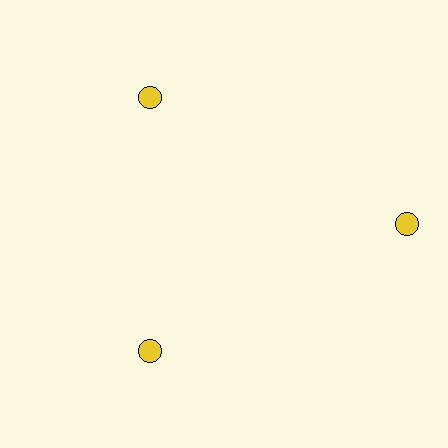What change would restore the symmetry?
The symmetry would be restored by moving it inward, back onto the ring so that all 3 circles sit at equal angles and equal distance from the center.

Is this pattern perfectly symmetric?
No. The 3 yellow circles are arranged in a ring, but one element near the 3 o'clock position is pushed outward from the center, breaking the 3-fold rotational symmetry.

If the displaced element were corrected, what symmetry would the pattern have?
It would have 3-fold rotational symmetry — the pattern would map onto itself every 120 degrees.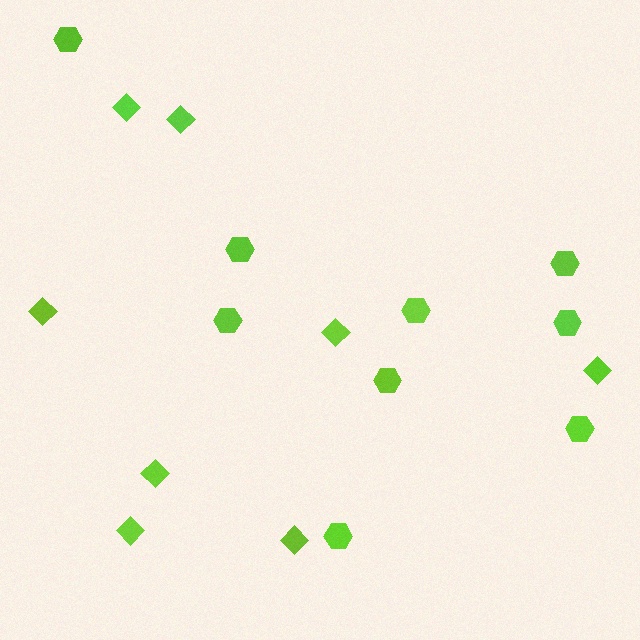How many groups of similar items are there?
There are 2 groups: one group of diamonds (8) and one group of hexagons (9).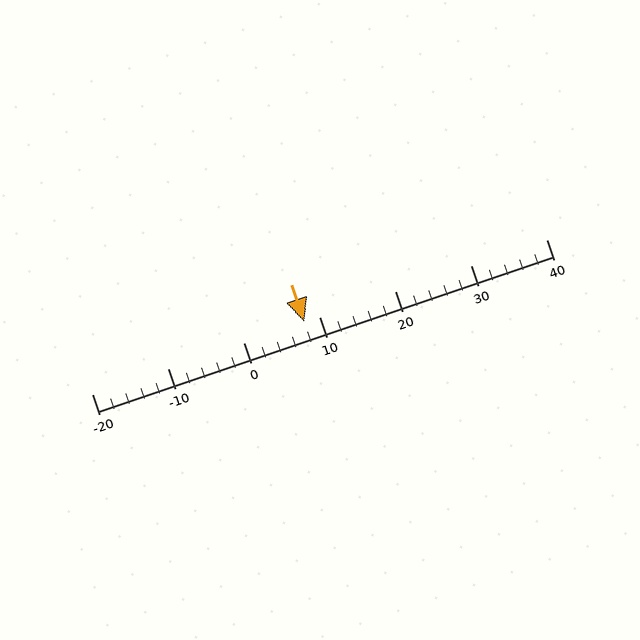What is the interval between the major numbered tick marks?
The major tick marks are spaced 10 units apart.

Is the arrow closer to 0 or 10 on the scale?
The arrow is closer to 10.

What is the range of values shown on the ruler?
The ruler shows values from -20 to 40.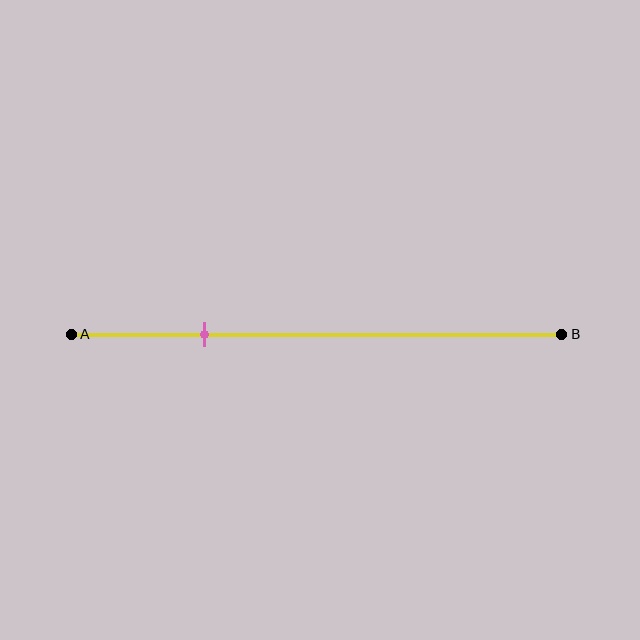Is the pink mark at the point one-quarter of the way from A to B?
Yes, the mark is approximately at the one-quarter point.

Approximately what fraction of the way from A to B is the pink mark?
The pink mark is approximately 25% of the way from A to B.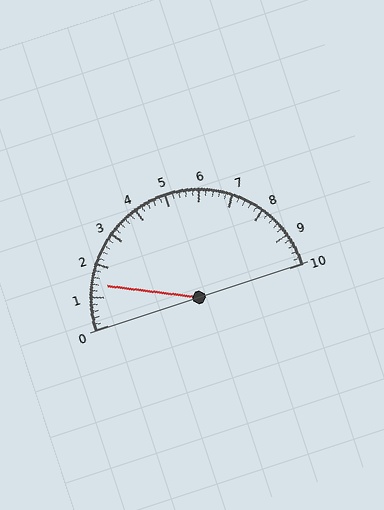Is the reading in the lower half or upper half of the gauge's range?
The reading is in the lower half of the range (0 to 10).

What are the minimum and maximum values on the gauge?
The gauge ranges from 0 to 10.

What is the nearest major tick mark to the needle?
The nearest major tick mark is 1.